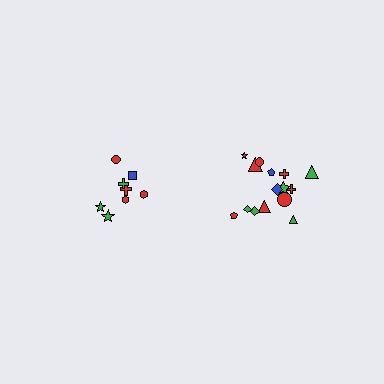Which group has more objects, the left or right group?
The right group.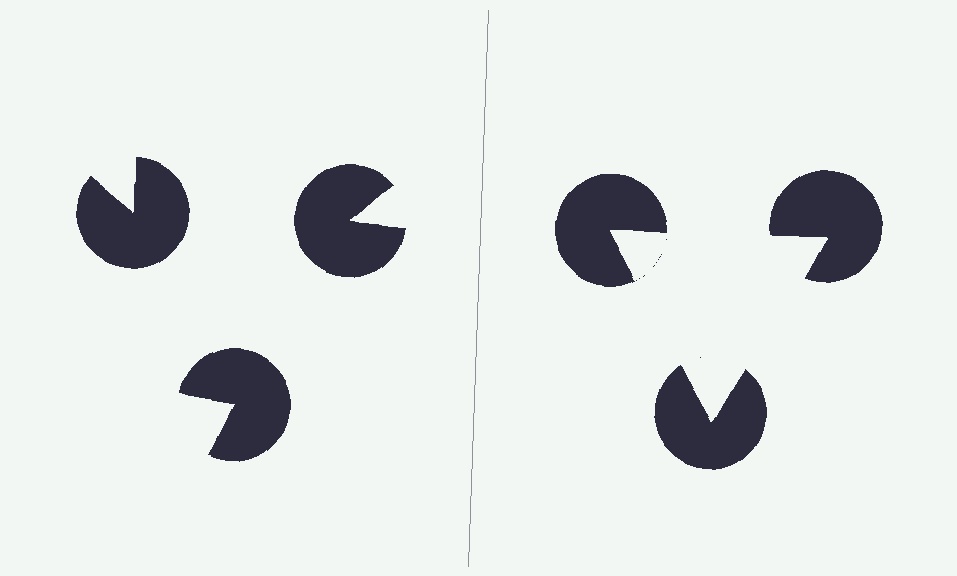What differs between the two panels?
The pac-man discs are positioned identically on both sides; only the wedge orientations differ. On the right they align to a triangle; on the left they are misaligned.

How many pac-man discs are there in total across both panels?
6 — 3 on each side.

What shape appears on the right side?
An illusory triangle.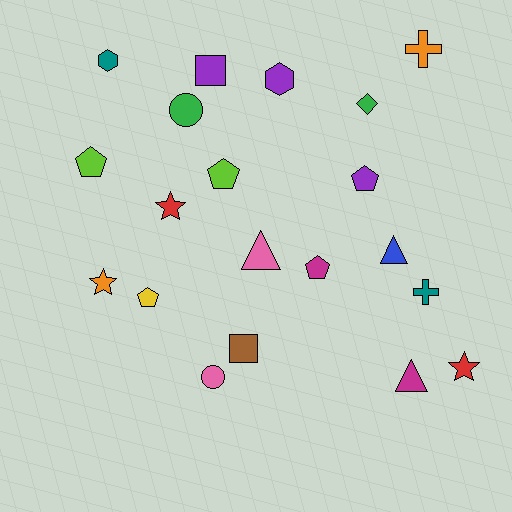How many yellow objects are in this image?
There is 1 yellow object.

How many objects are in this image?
There are 20 objects.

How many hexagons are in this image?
There are 2 hexagons.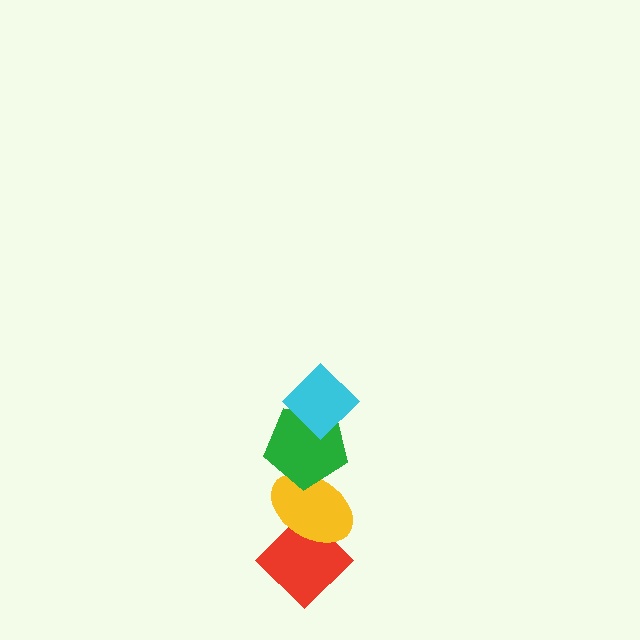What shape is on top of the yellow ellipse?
The green pentagon is on top of the yellow ellipse.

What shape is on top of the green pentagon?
The cyan diamond is on top of the green pentagon.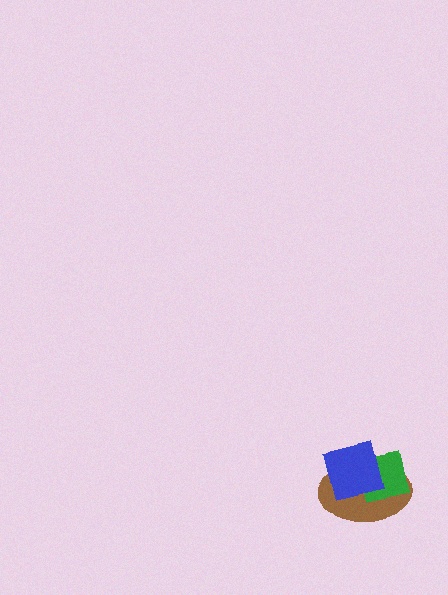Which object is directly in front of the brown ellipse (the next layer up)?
The green square is directly in front of the brown ellipse.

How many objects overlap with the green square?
2 objects overlap with the green square.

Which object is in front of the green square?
The blue square is in front of the green square.